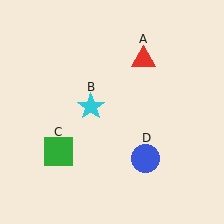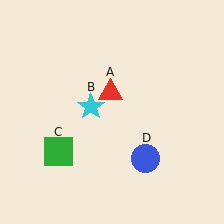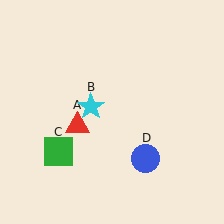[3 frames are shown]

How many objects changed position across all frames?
1 object changed position: red triangle (object A).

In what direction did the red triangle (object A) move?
The red triangle (object A) moved down and to the left.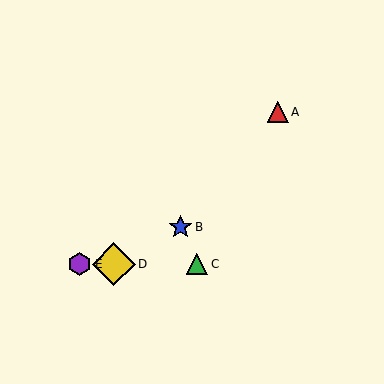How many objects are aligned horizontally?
3 objects (C, D, E) are aligned horizontally.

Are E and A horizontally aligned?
No, E is at y≈264 and A is at y≈112.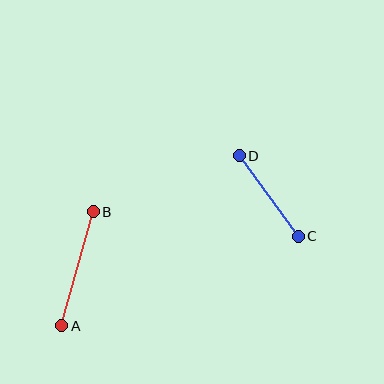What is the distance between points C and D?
The distance is approximately 100 pixels.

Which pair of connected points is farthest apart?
Points A and B are farthest apart.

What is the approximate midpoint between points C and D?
The midpoint is at approximately (269, 196) pixels.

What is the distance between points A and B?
The distance is approximately 118 pixels.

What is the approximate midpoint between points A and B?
The midpoint is at approximately (77, 269) pixels.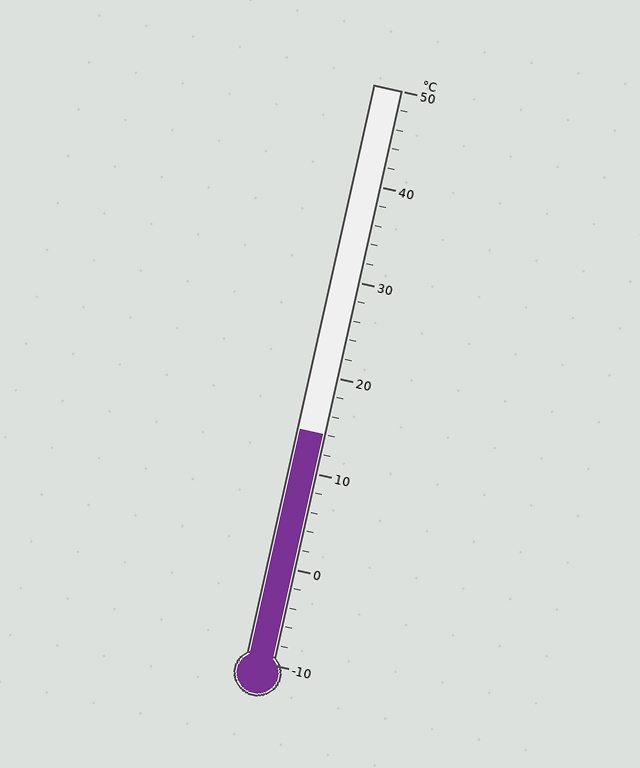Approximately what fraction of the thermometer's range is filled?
The thermometer is filled to approximately 40% of its range.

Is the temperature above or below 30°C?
The temperature is below 30°C.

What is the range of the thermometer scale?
The thermometer scale ranges from -10°C to 50°C.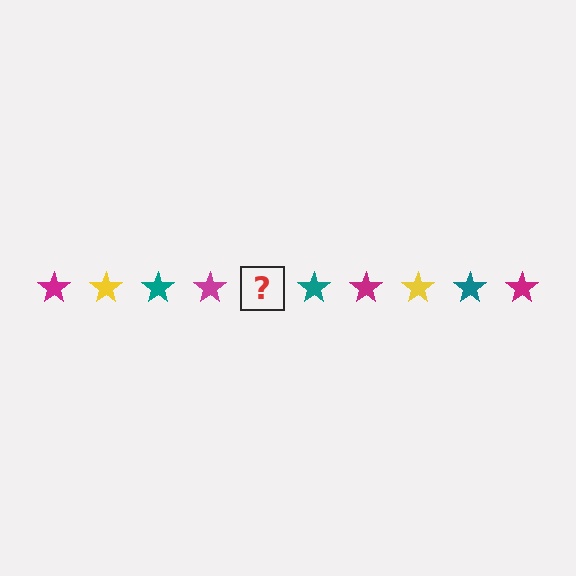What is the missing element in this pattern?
The missing element is a yellow star.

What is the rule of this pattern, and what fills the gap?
The rule is that the pattern cycles through magenta, yellow, teal stars. The gap should be filled with a yellow star.